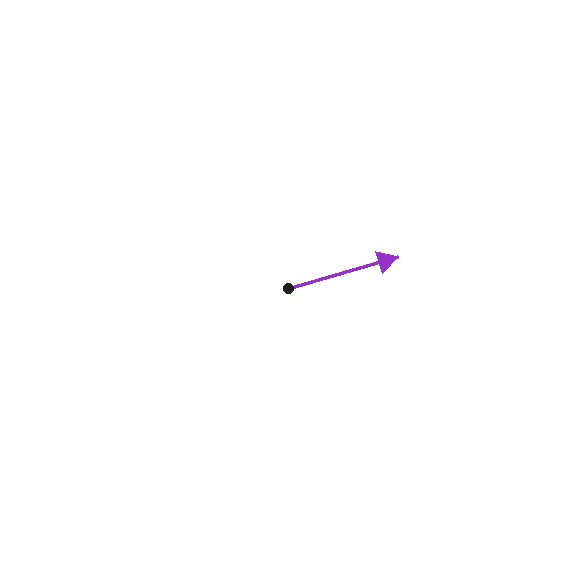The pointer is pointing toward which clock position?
Roughly 2 o'clock.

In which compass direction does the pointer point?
East.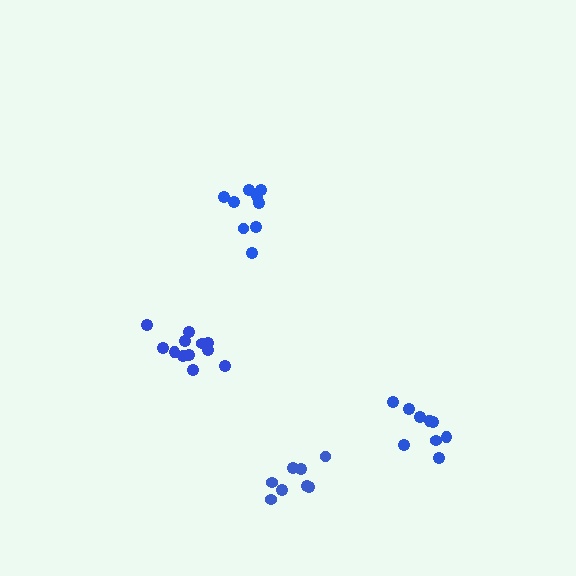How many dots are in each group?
Group 1: 8 dots, Group 2: 9 dots, Group 3: 12 dots, Group 4: 9 dots (38 total).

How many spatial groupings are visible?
There are 4 spatial groupings.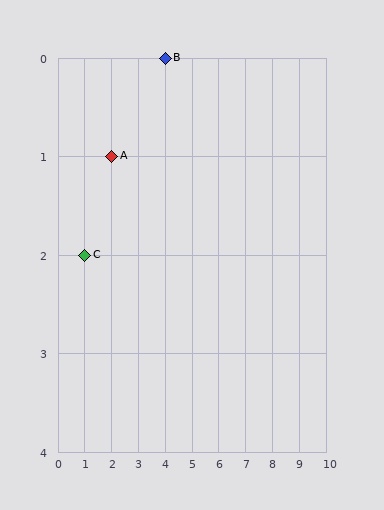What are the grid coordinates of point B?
Point B is at grid coordinates (4, 0).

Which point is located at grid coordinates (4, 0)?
Point B is at (4, 0).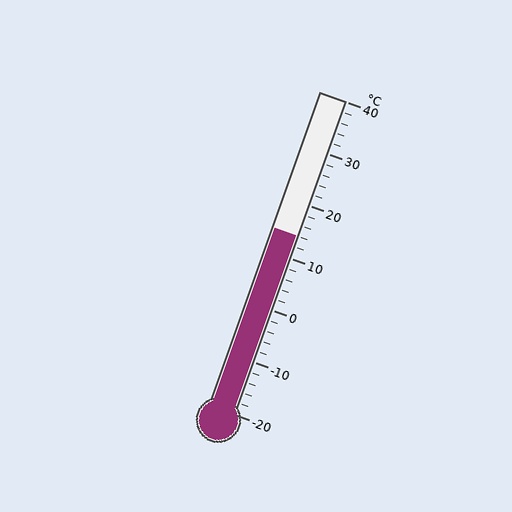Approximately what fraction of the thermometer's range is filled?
The thermometer is filled to approximately 55% of its range.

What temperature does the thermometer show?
The thermometer shows approximately 14°C.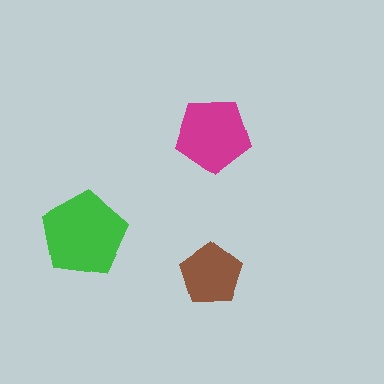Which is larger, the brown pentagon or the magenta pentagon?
The magenta one.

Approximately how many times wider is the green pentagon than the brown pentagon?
About 1.5 times wider.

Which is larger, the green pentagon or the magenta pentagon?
The green one.